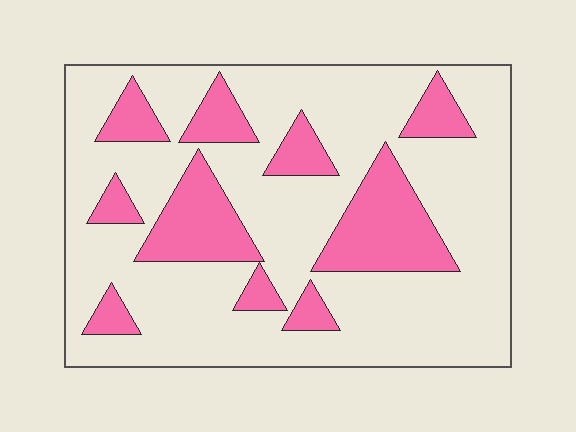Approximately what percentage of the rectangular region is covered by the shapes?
Approximately 25%.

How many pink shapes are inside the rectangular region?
10.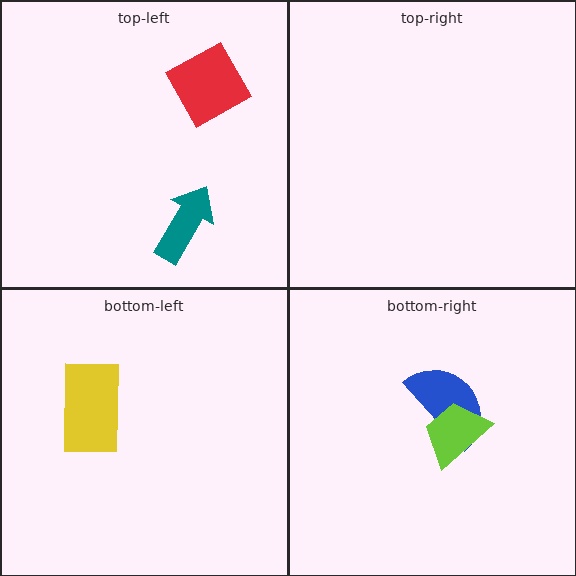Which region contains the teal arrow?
The top-left region.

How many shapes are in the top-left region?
2.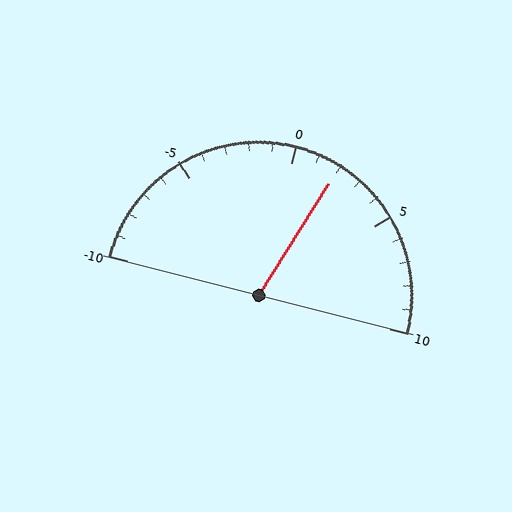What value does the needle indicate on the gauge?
The needle indicates approximately 2.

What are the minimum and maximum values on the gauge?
The gauge ranges from -10 to 10.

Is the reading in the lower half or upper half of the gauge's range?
The reading is in the upper half of the range (-10 to 10).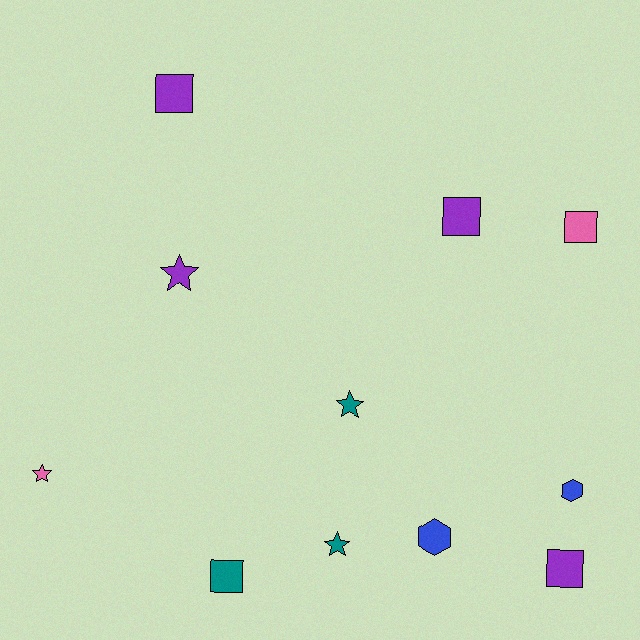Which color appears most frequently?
Purple, with 4 objects.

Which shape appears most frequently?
Square, with 5 objects.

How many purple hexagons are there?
There are no purple hexagons.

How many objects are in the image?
There are 11 objects.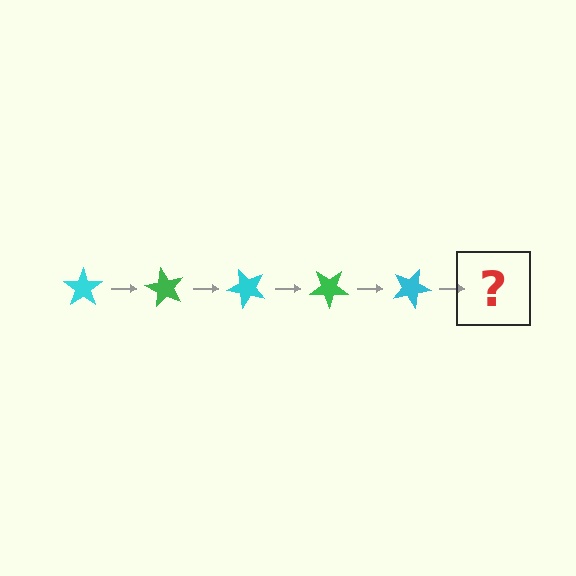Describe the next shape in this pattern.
It should be a green star, rotated 300 degrees from the start.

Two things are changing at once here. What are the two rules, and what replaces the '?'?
The two rules are that it rotates 60 degrees each step and the color cycles through cyan and green. The '?' should be a green star, rotated 300 degrees from the start.